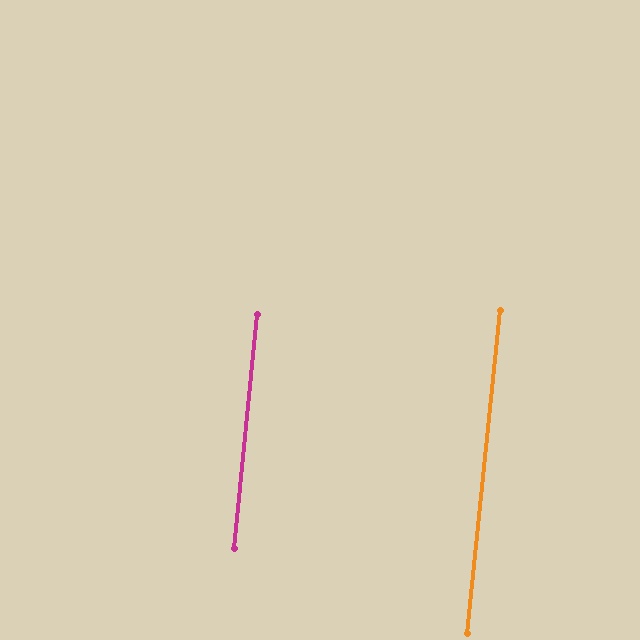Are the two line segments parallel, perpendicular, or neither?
Parallel — their directions differ by only 0.1°.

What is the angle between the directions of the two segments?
Approximately 0 degrees.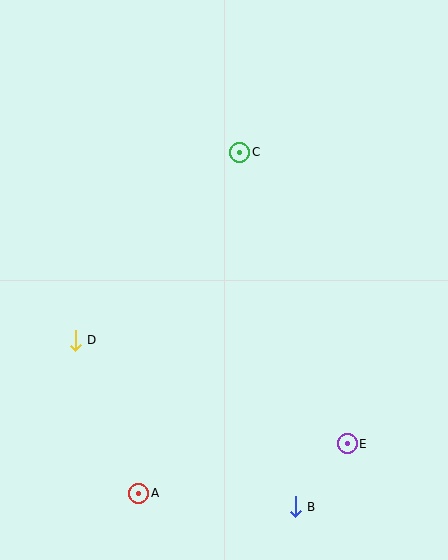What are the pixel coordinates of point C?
Point C is at (240, 152).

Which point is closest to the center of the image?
Point C at (240, 152) is closest to the center.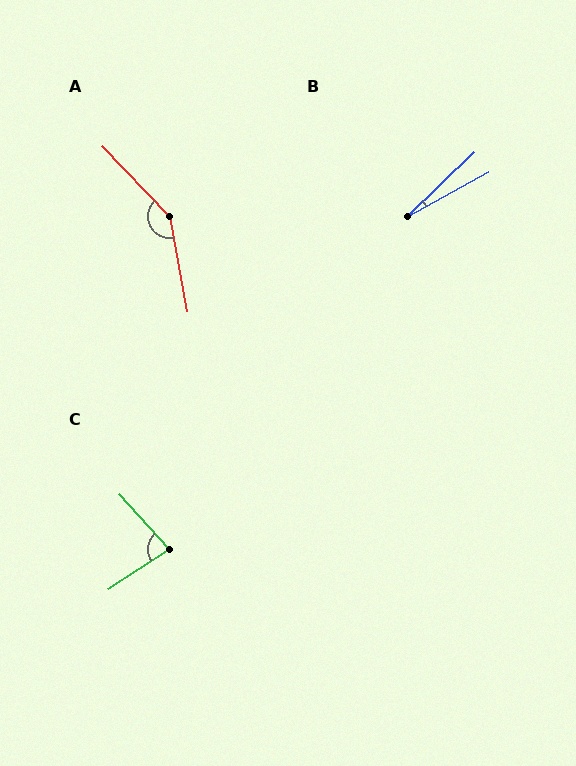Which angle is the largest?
A, at approximately 147 degrees.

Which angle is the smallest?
B, at approximately 15 degrees.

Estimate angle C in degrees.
Approximately 81 degrees.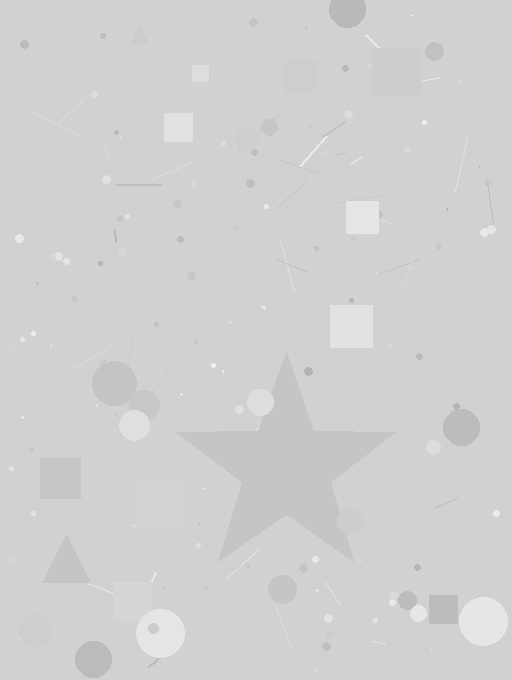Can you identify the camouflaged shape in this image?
The camouflaged shape is a star.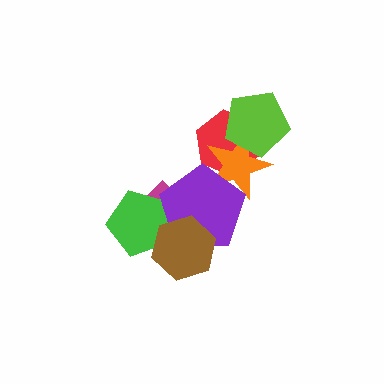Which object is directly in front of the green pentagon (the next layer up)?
The purple pentagon is directly in front of the green pentagon.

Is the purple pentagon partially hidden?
Yes, it is partially covered by another shape.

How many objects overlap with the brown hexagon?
3 objects overlap with the brown hexagon.